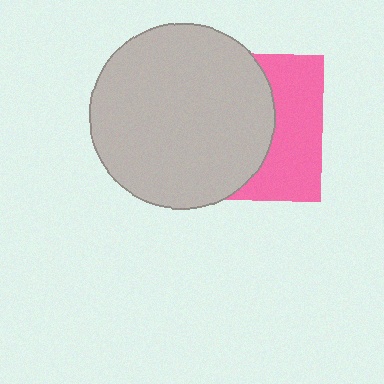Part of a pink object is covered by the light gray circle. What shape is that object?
It is a square.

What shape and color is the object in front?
The object in front is a light gray circle.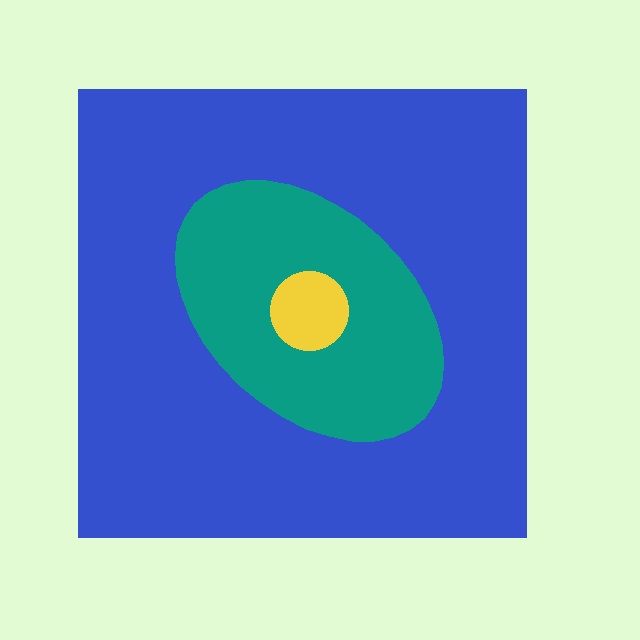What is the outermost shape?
The blue square.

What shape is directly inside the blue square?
The teal ellipse.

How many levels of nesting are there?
3.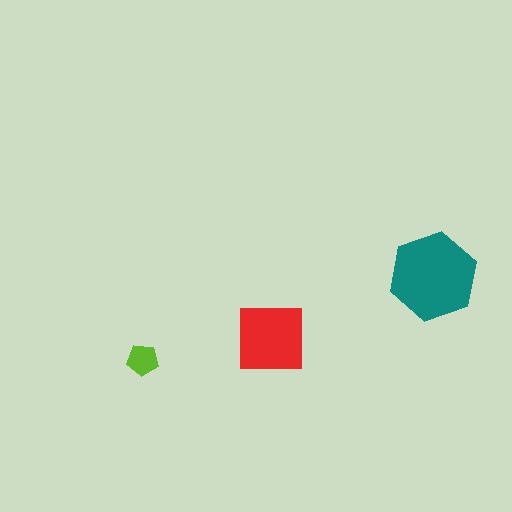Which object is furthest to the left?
The lime pentagon is leftmost.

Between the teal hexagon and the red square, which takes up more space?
The teal hexagon.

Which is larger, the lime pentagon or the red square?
The red square.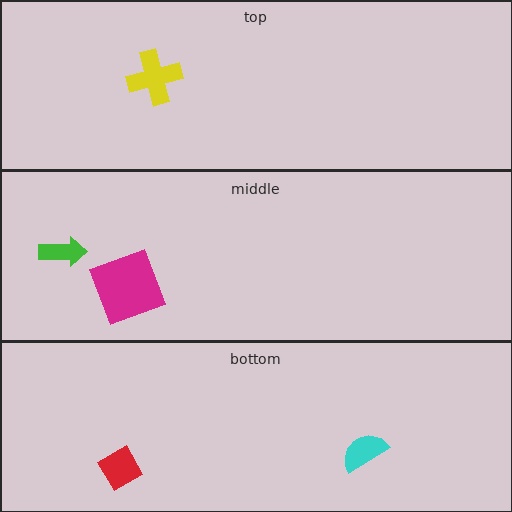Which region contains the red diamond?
The bottom region.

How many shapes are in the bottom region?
2.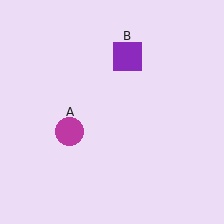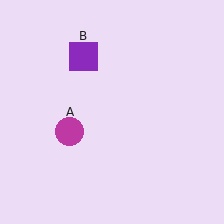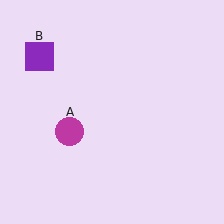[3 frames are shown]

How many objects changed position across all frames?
1 object changed position: purple square (object B).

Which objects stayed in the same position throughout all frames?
Magenta circle (object A) remained stationary.